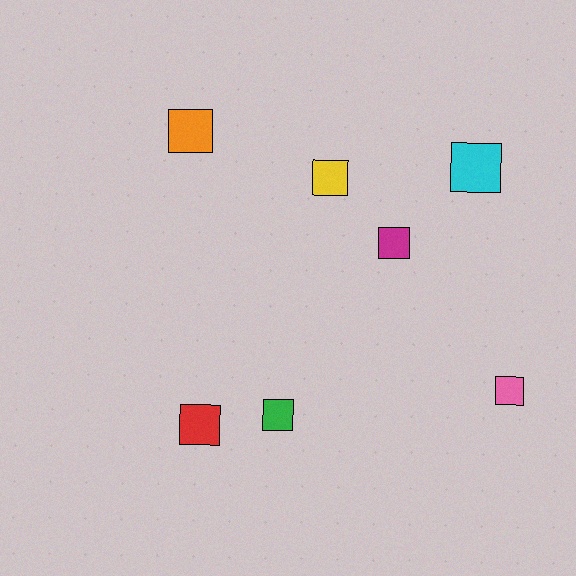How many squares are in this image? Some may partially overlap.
There are 7 squares.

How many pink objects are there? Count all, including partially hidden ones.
There is 1 pink object.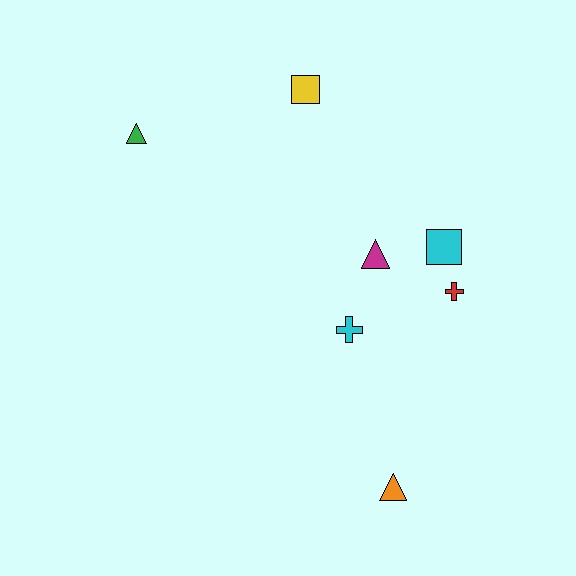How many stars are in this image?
There are no stars.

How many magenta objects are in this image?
There is 1 magenta object.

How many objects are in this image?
There are 7 objects.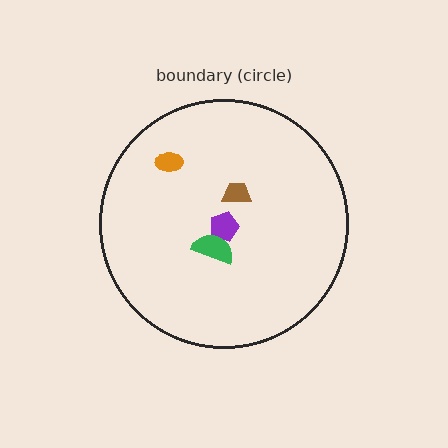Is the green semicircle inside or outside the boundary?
Inside.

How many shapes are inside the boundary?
4 inside, 0 outside.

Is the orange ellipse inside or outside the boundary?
Inside.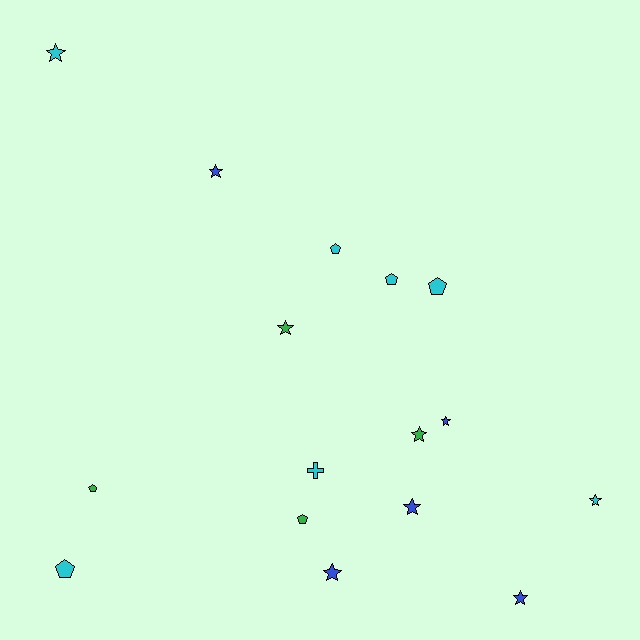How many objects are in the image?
There are 16 objects.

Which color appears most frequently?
Cyan, with 7 objects.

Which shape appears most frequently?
Star, with 9 objects.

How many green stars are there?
There are 2 green stars.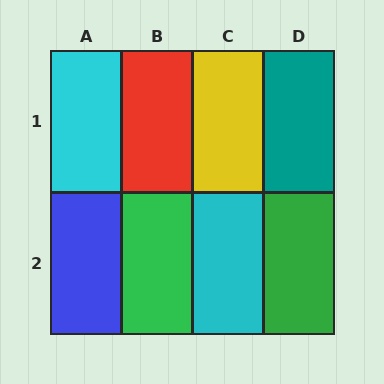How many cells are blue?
1 cell is blue.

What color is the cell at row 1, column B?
Red.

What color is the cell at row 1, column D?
Teal.